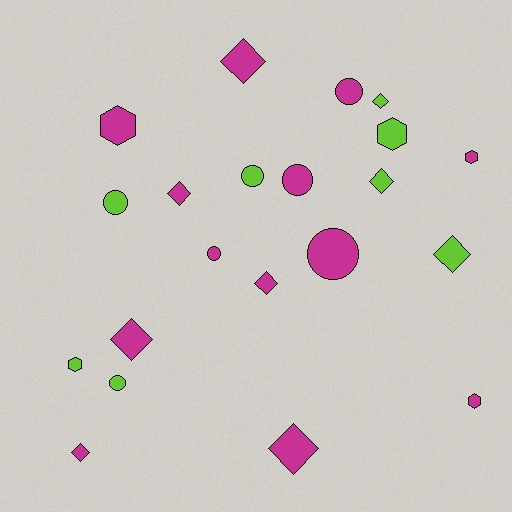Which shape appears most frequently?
Diamond, with 9 objects.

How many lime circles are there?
There are 3 lime circles.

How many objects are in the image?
There are 21 objects.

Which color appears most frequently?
Magenta, with 13 objects.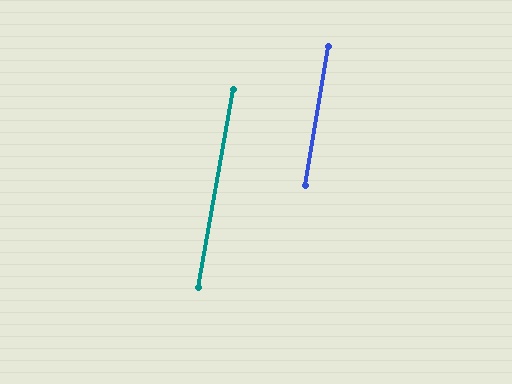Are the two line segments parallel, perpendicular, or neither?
Parallel — their directions differ by only 0.8°.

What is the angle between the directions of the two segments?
Approximately 1 degree.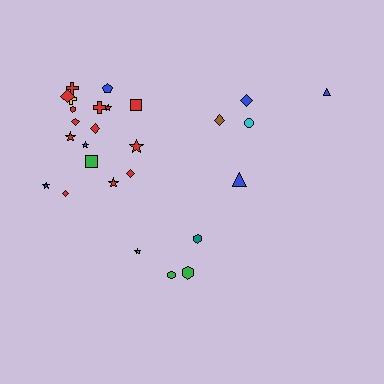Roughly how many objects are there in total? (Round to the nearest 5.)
Roughly 25 objects in total.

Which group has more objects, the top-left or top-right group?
The top-left group.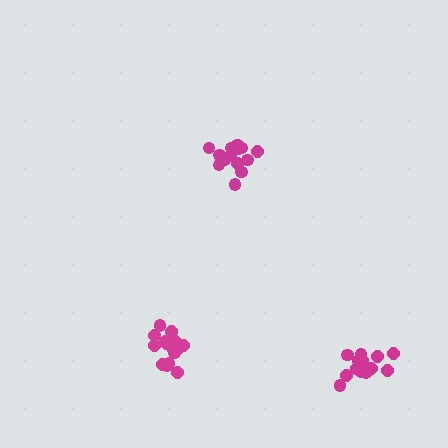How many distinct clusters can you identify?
There are 3 distinct clusters.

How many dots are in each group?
Group 1: 15 dots, Group 2: 15 dots, Group 3: 16 dots (46 total).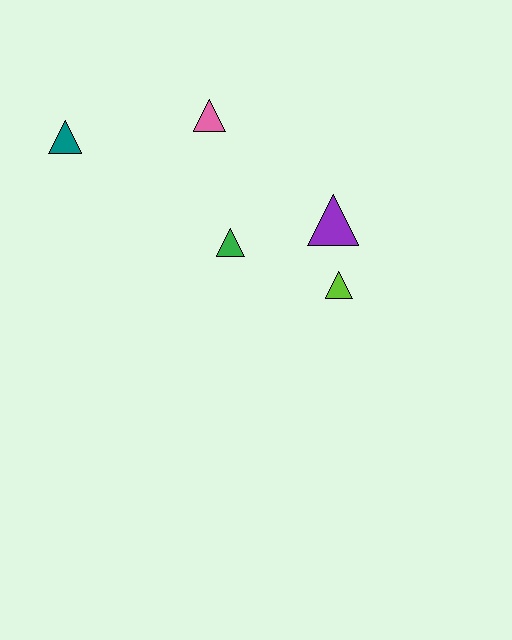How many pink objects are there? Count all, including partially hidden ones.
There is 1 pink object.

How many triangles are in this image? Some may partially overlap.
There are 5 triangles.